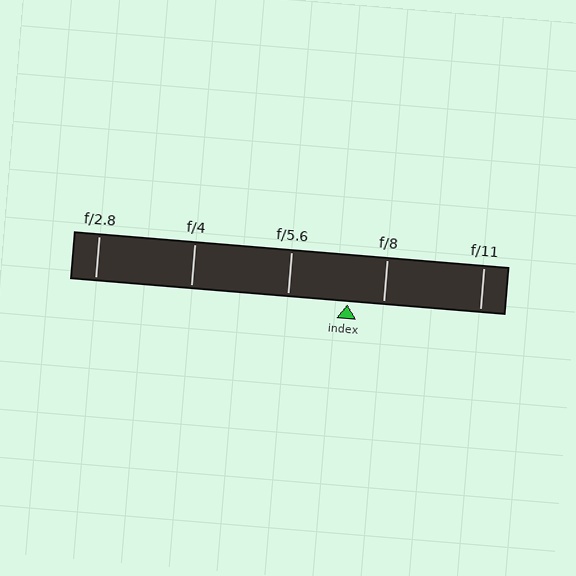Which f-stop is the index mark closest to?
The index mark is closest to f/8.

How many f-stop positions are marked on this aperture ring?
There are 5 f-stop positions marked.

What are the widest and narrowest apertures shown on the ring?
The widest aperture shown is f/2.8 and the narrowest is f/11.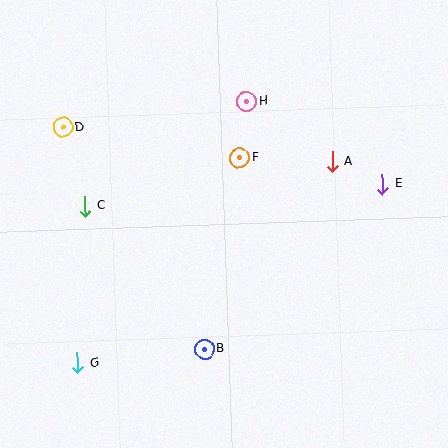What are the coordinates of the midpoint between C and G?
The midpoint between C and G is at (81, 284).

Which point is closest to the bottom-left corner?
Point G is closest to the bottom-left corner.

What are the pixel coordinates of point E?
Point E is at (382, 184).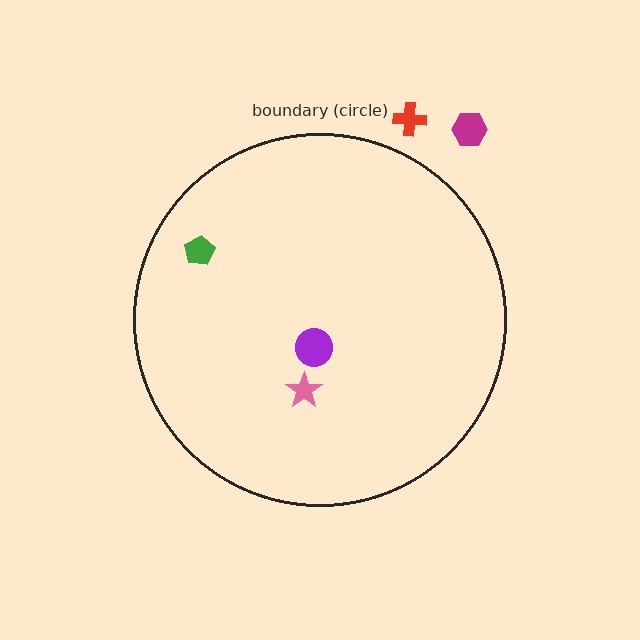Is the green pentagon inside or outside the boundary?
Inside.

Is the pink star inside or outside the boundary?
Inside.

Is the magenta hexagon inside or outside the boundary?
Outside.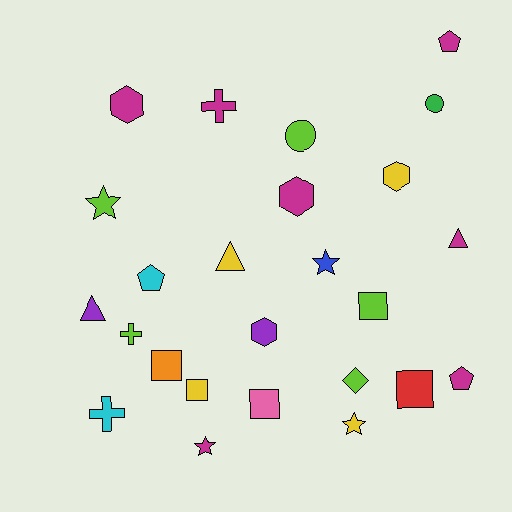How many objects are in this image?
There are 25 objects.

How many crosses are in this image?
There are 3 crosses.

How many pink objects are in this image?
There is 1 pink object.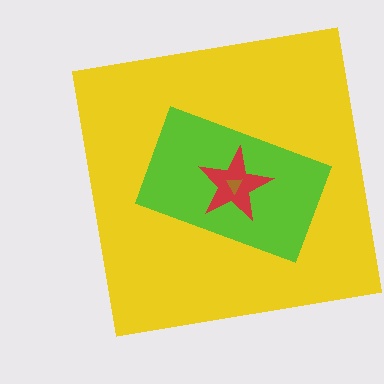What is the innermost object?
The brown triangle.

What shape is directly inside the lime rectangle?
The red star.